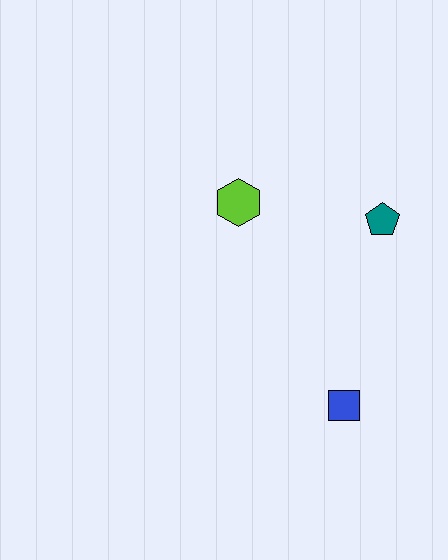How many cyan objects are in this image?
There are no cyan objects.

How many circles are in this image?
There are no circles.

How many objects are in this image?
There are 3 objects.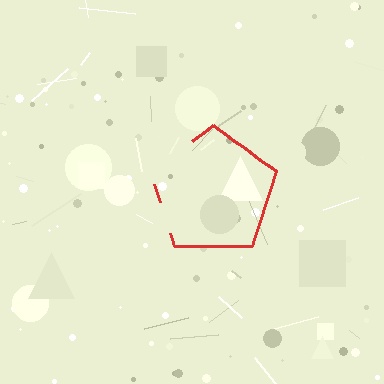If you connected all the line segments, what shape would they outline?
They would outline a pentagon.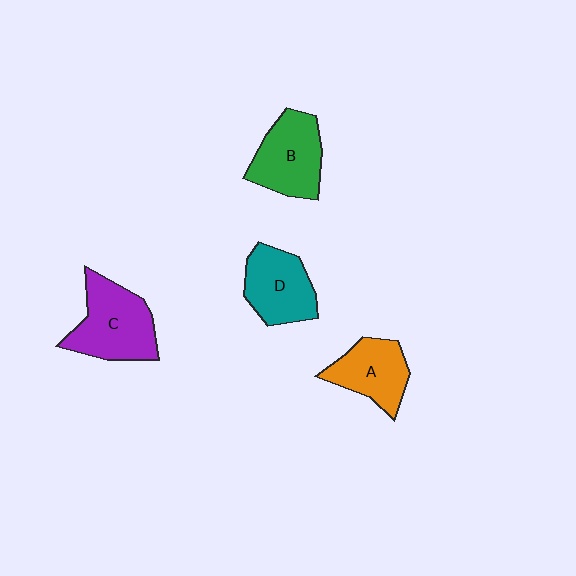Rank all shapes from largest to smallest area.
From largest to smallest: C (purple), B (green), D (teal), A (orange).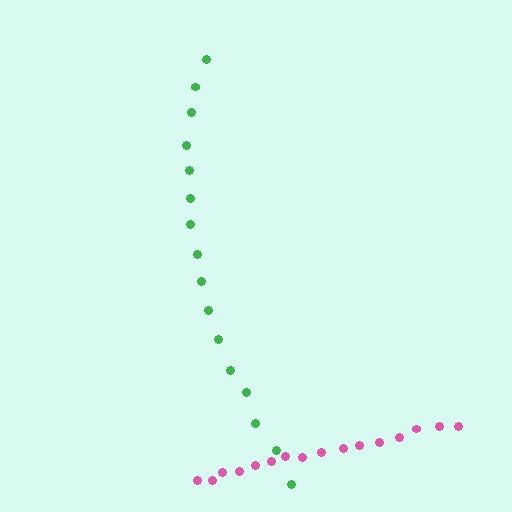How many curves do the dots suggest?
There are 2 distinct paths.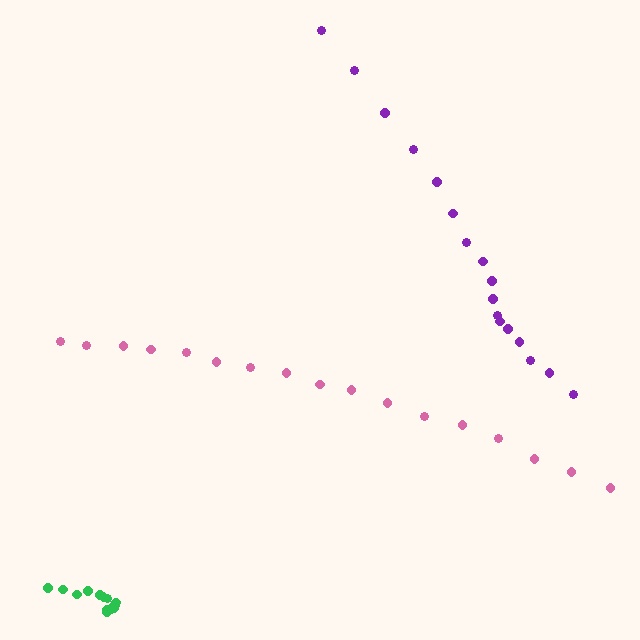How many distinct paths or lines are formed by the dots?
There are 3 distinct paths.